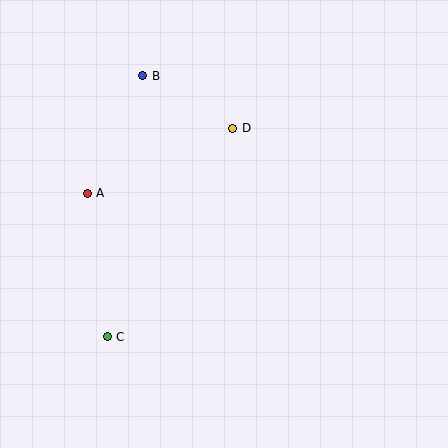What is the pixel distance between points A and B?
The distance between A and B is 130 pixels.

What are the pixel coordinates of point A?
Point A is at (87, 193).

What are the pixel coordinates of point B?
Point B is at (143, 76).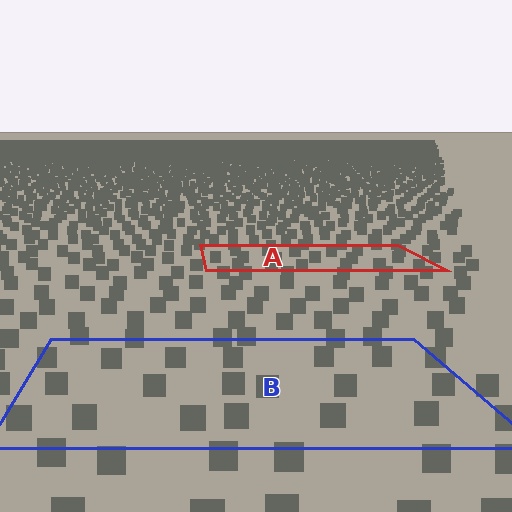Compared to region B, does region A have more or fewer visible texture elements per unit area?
Region A has more texture elements per unit area — they are packed more densely because it is farther away.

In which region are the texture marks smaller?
The texture marks are smaller in region A, because it is farther away.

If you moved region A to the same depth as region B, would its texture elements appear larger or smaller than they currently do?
They would appear larger. At a closer depth, the same texture elements are projected at a bigger on-screen size.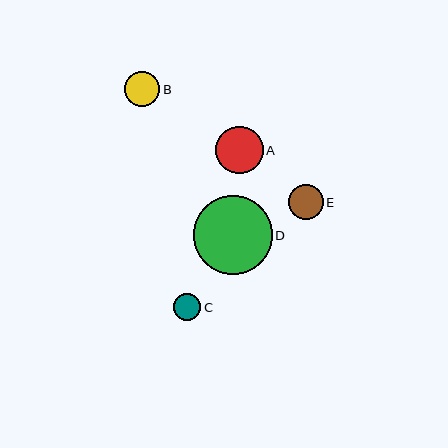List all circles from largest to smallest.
From largest to smallest: D, A, B, E, C.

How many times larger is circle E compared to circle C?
Circle E is approximately 1.3 times the size of circle C.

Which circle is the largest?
Circle D is the largest with a size of approximately 79 pixels.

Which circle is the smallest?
Circle C is the smallest with a size of approximately 27 pixels.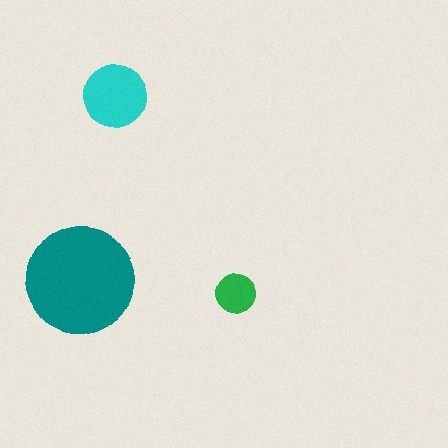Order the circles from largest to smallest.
the teal one, the cyan one, the green one.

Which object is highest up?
The cyan circle is topmost.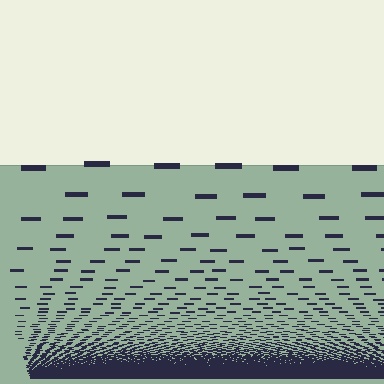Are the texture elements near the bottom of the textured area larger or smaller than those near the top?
Smaller. The gradient is inverted — elements near the bottom are smaller and denser.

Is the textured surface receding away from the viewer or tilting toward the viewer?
The surface appears to tilt toward the viewer. Texture elements get larger and sparser toward the top.